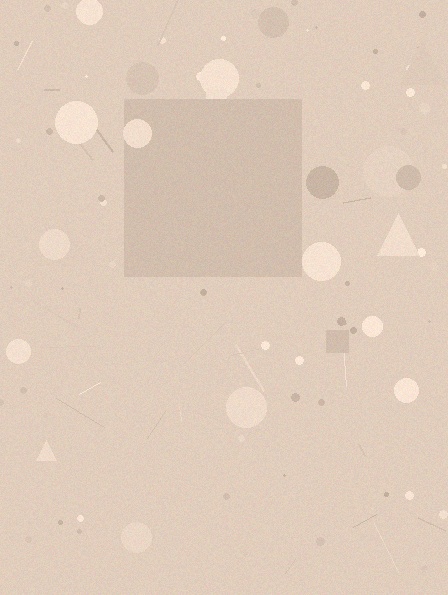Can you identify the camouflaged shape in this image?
The camouflaged shape is a square.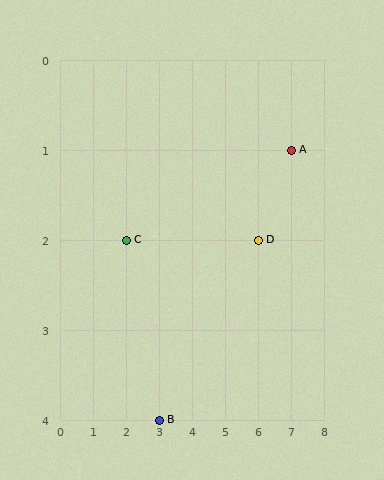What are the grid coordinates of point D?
Point D is at grid coordinates (6, 2).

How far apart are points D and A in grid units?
Points D and A are 1 column and 1 row apart (about 1.4 grid units diagonally).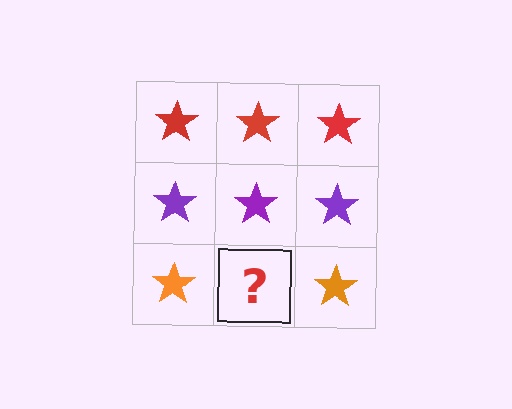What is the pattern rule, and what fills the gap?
The rule is that each row has a consistent color. The gap should be filled with an orange star.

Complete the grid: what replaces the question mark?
The question mark should be replaced with an orange star.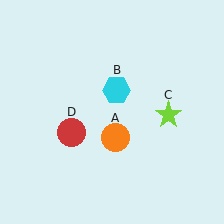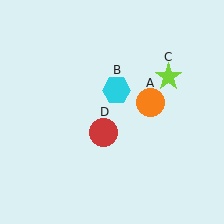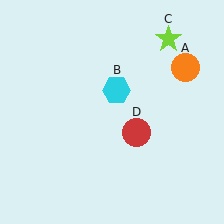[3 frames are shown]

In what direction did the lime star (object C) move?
The lime star (object C) moved up.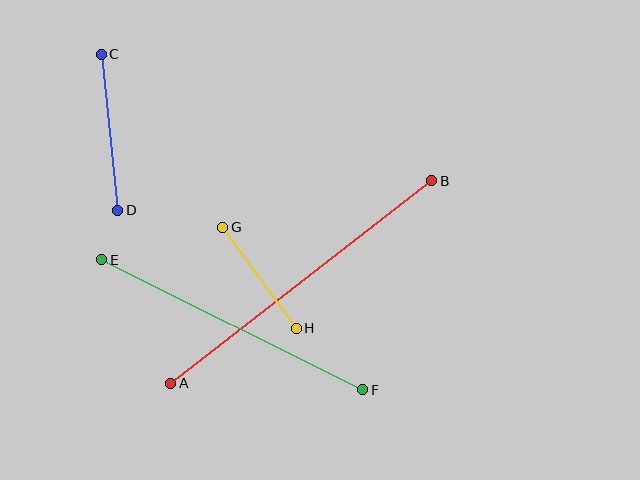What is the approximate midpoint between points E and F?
The midpoint is at approximately (232, 325) pixels.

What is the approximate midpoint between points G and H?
The midpoint is at approximately (260, 278) pixels.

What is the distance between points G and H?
The distance is approximately 125 pixels.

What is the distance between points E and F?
The distance is approximately 292 pixels.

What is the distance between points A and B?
The distance is approximately 330 pixels.